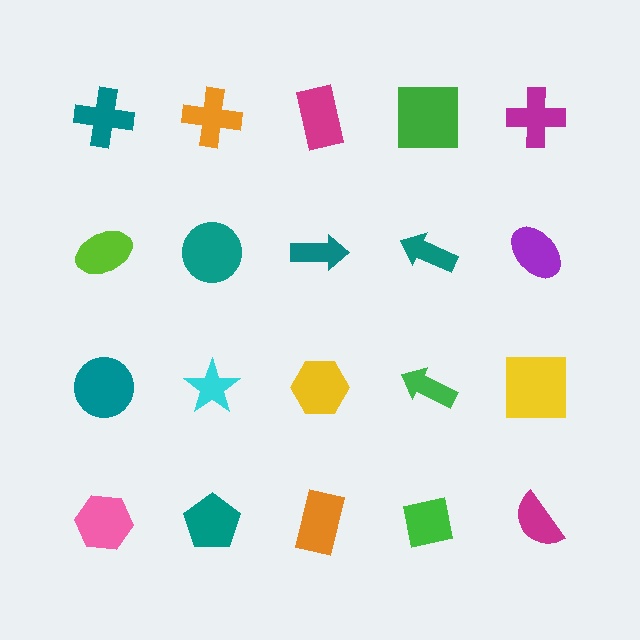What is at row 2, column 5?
A purple ellipse.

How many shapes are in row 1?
5 shapes.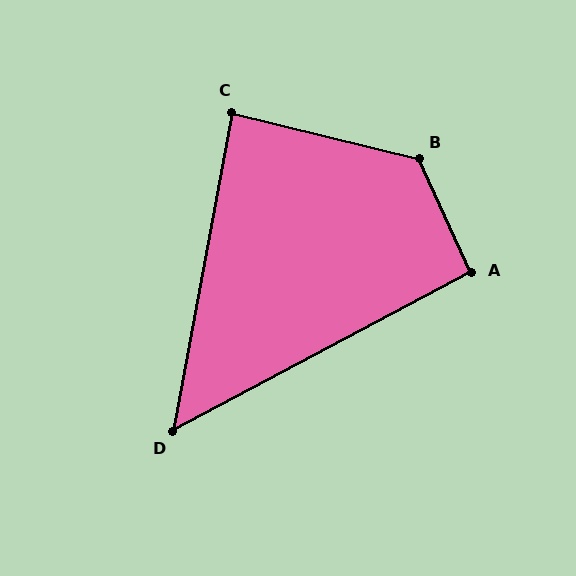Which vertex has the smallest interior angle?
D, at approximately 51 degrees.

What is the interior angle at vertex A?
Approximately 93 degrees (approximately right).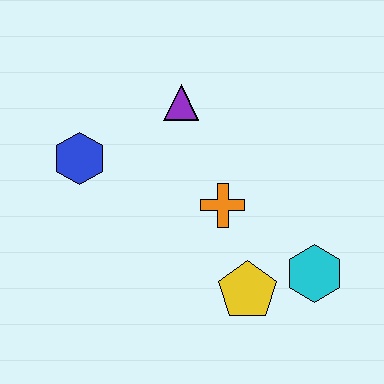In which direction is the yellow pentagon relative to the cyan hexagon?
The yellow pentagon is to the left of the cyan hexagon.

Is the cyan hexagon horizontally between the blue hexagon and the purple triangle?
No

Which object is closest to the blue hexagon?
The purple triangle is closest to the blue hexagon.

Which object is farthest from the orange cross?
The blue hexagon is farthest from the orange cross.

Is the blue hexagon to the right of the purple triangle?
No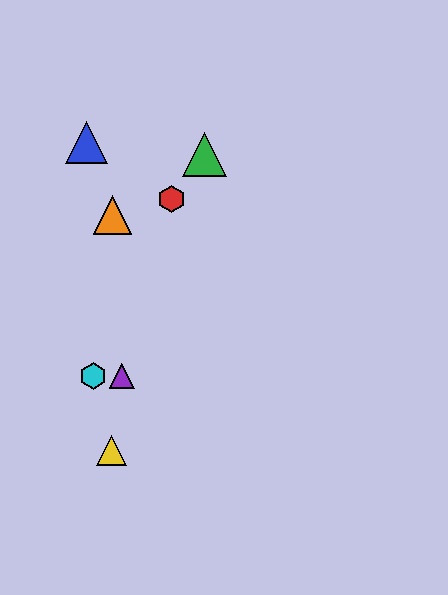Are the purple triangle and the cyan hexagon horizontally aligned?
Yes, both are at y≈376.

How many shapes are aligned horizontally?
2 shapes (the purple triangle, the cyan hexagon) are aligned horizontally.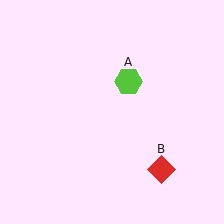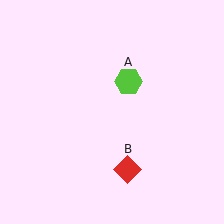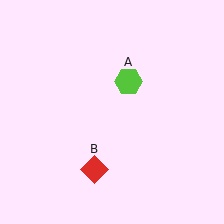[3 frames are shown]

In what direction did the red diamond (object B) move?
The red diamond (object B) moved left.